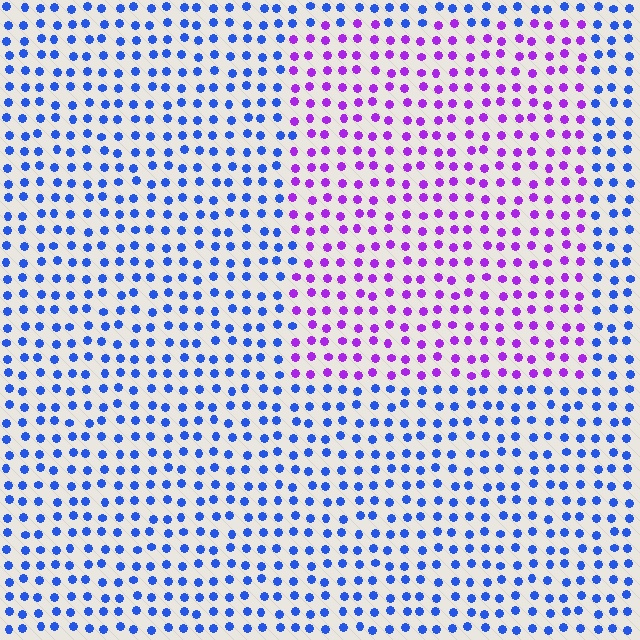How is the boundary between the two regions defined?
The boundary is defined purely by a slight shift in hue (about 57 degrees). Spacing, size, and orientation are identical on both sides.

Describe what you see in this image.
The image is filled with small blue elements in a uniform arrangement. A rectangle-shaped region is visible where the elements are tinted to a slightly different hue, forming a subtle color boundary.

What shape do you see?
I see a rectangle.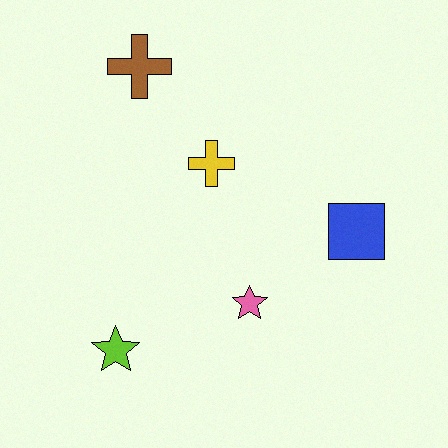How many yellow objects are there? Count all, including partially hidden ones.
There is 1 yellow object.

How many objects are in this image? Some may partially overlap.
There are 5 objects.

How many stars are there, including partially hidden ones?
There are 2 stars.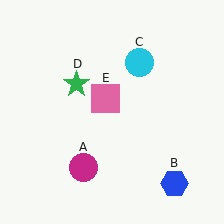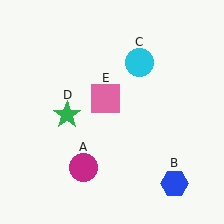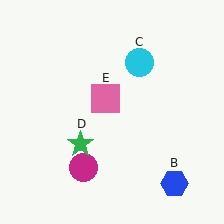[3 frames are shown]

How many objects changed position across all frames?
1 object changed position: green star (object D).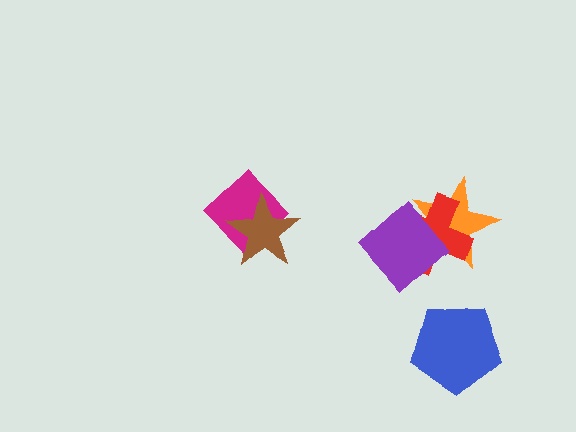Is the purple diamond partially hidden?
No, no other shape covers it.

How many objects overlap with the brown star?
1 object overlaps with the brown star.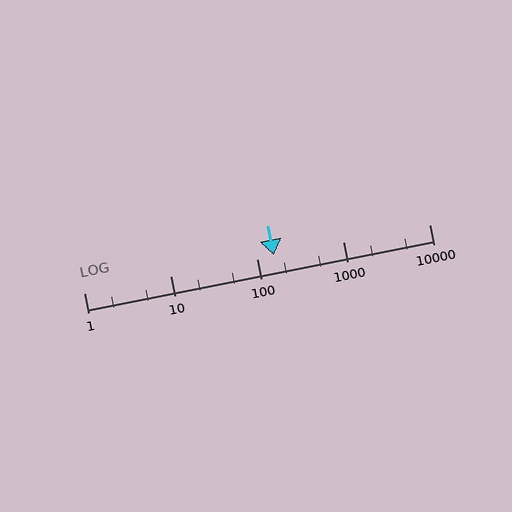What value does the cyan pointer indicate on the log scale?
The pointer indicates approximately 160.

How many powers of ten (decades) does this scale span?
The scale spans 4 decades, from 1 to 10000.